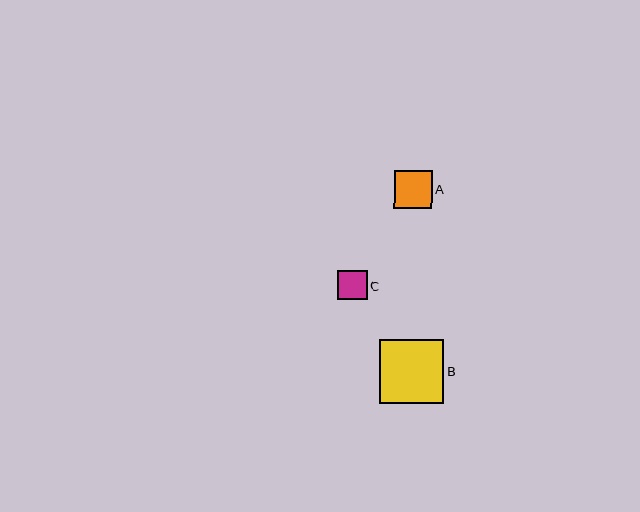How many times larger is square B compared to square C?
Square B is approximately 2.2 times the size of square C.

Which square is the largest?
Square B is the largest with a size of approximately 64 pixels.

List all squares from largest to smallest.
From largest to smallest: B, A, C.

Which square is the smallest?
Square C is the smallest with a size of approximately 29 pixels.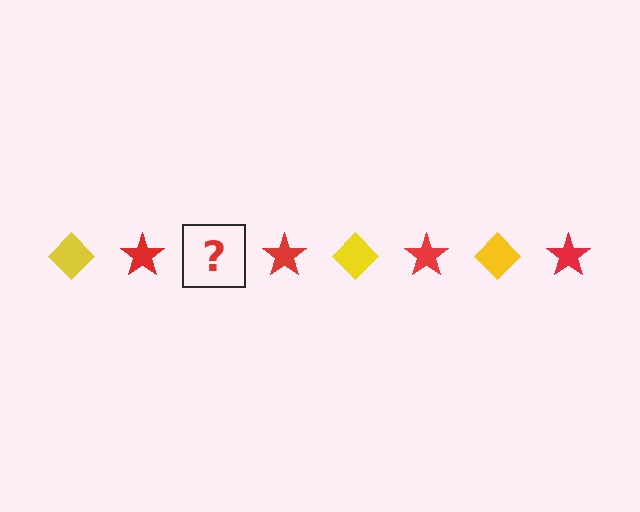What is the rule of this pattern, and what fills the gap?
The rule is that the pattern alternates between yellow diamond and red star. The gap should be filled with a yellow diamond.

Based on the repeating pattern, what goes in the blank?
The blank should be a yellow diamond.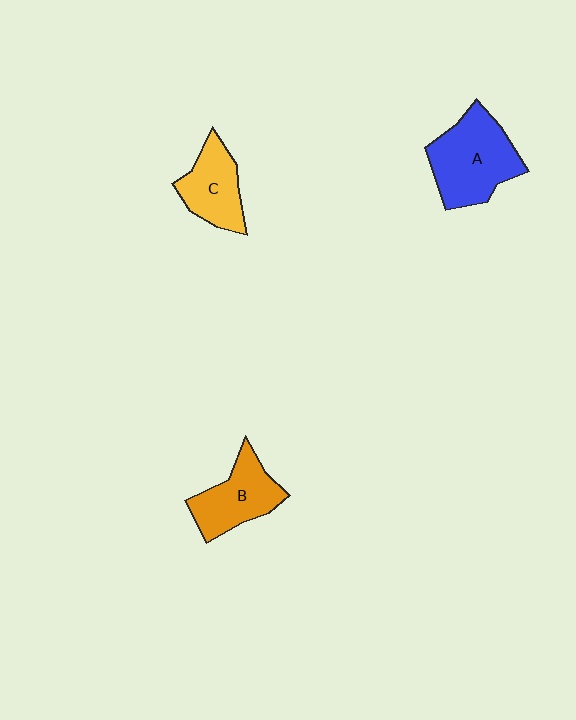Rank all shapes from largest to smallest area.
From largest to smallest: A (blue), B (orange), C (yellow).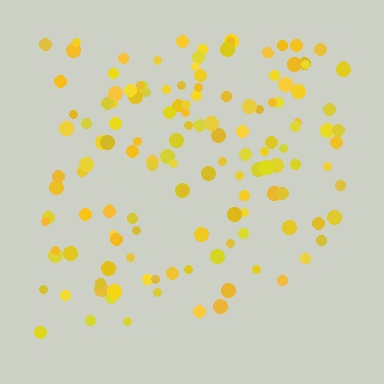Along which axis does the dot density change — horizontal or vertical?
Vertical.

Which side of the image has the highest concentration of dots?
The top.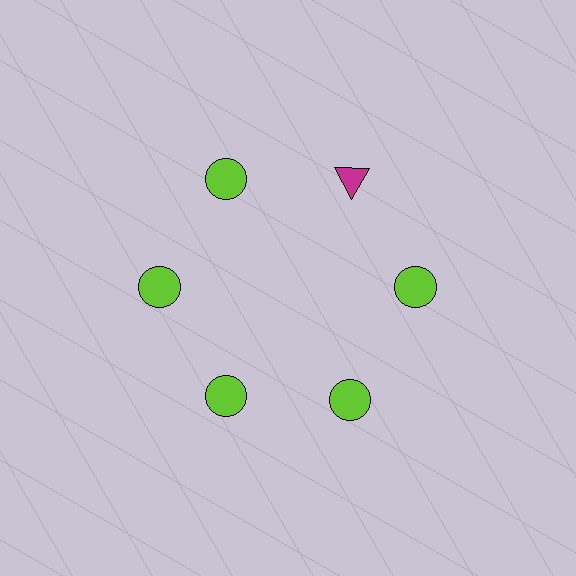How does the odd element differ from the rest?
It differs in both color (magenta instead of lime) and shape (triangle instead of circle).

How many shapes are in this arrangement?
There are 6 shapes arranged in a ring pattern.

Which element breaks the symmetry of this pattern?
The magenta triangle at roughly the 1 o'clock position breaks the symmetry. All other shapes are lime circles.